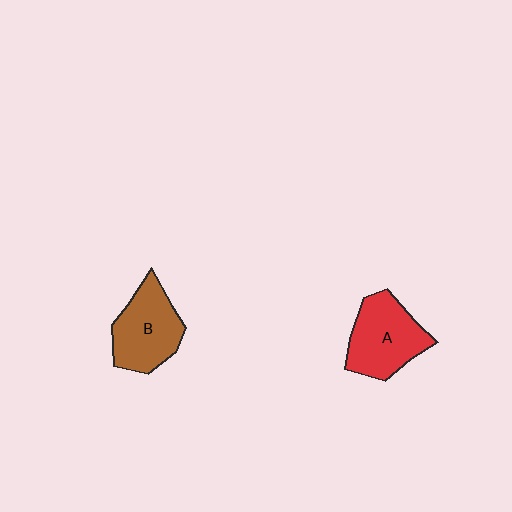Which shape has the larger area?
Shape A (red).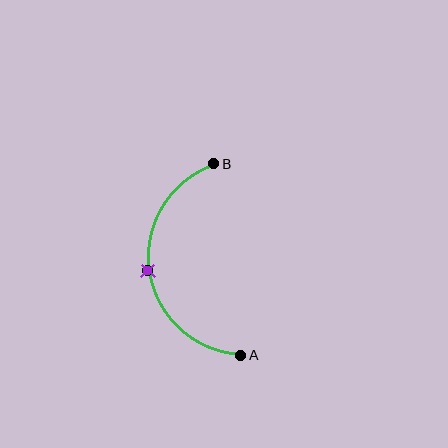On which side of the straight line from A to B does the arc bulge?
The arc bulges to the left of the straight line connecting A and B.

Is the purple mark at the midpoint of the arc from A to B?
Yes. The purple mark lies on the arc at equal arc-length from both A and B — it is the arc midpoint.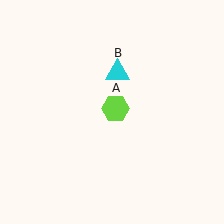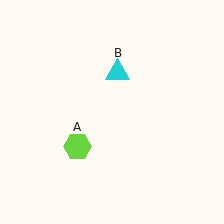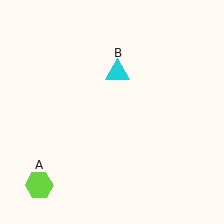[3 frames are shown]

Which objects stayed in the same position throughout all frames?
Cyan triangle (object B) remained stationary.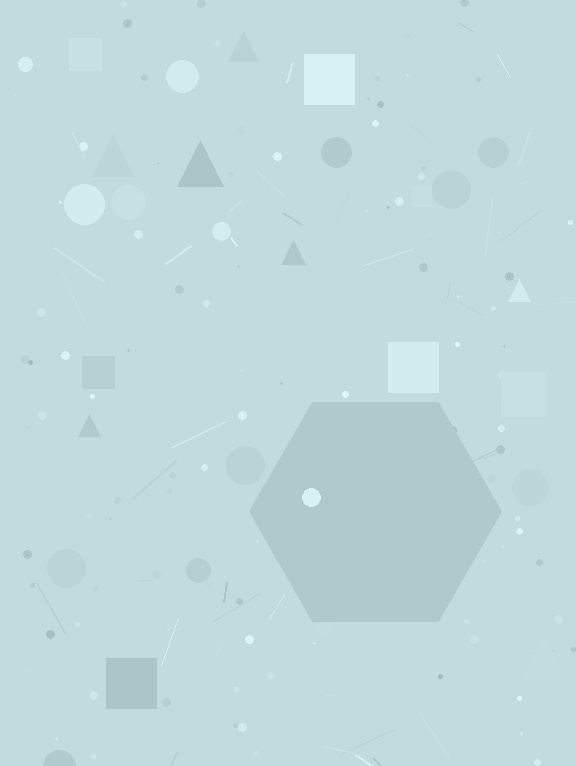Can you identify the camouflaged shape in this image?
The camouflaged shape is a hexagon.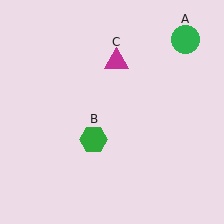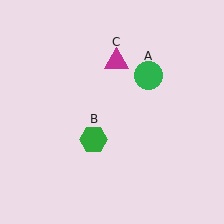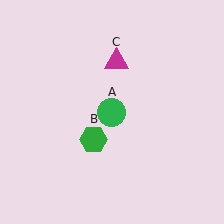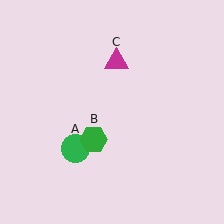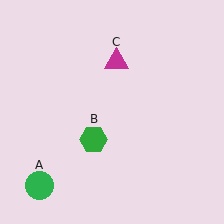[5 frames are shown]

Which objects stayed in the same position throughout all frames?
Green hexagon (object B) and magenta triangle (object C) remained stationary.